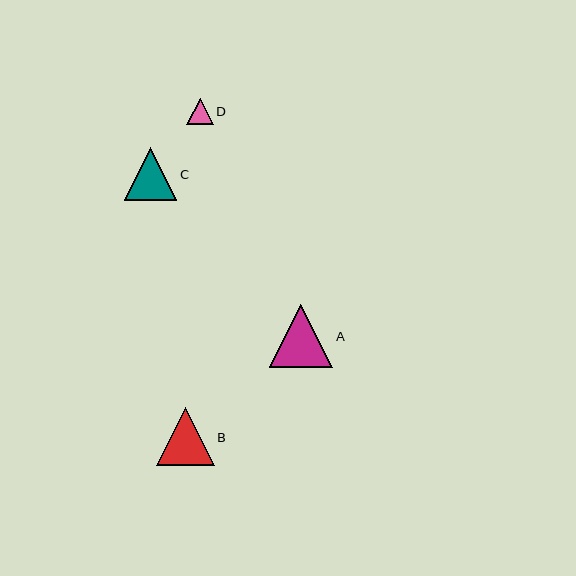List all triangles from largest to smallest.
From largest to smallest: A, B, C, D.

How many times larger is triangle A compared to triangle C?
Triangle A is approximately 1.2 times the size of triangle C.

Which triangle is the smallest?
Triangle D is the smallest with a size of approximately 26 pixels.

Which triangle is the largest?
Triangle A is the largest with a size of approximately 63 pixels.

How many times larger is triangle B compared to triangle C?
Triangle B is approximately 1.1 times the size of triangle C.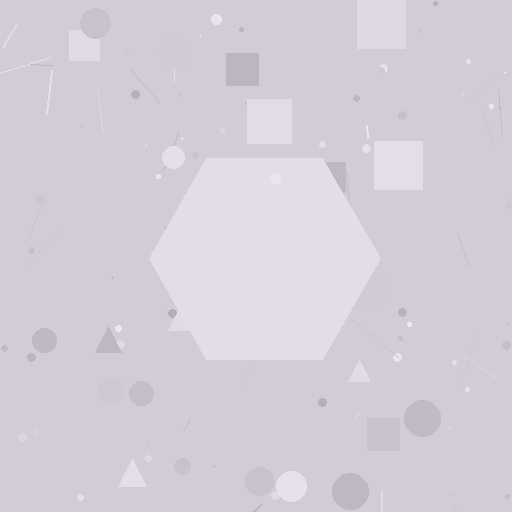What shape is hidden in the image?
A hexagon is hidden in the image.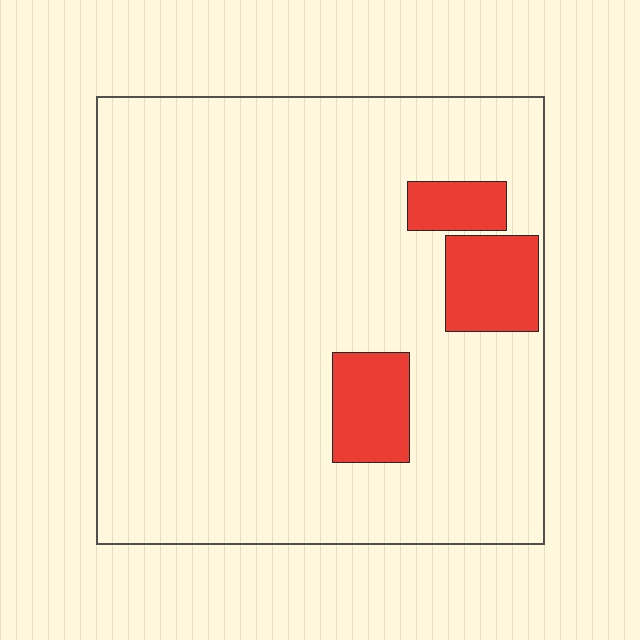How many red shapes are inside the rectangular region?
3.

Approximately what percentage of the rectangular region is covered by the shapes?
Approximately 10%.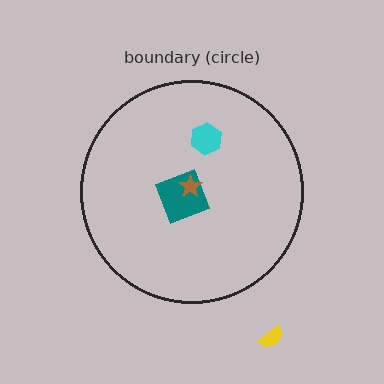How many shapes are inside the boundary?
3 inside, 1 outside.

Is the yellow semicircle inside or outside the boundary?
Outside.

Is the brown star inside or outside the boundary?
Inside.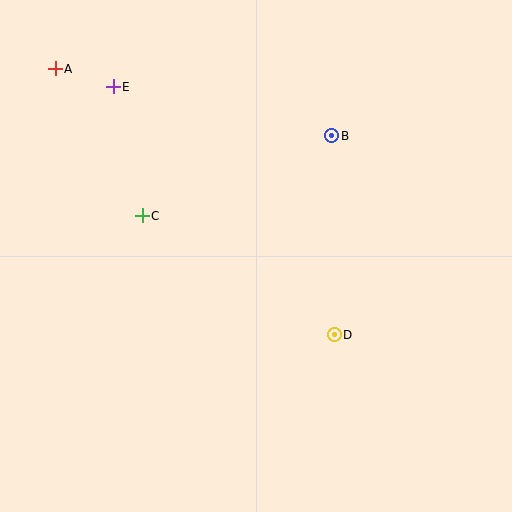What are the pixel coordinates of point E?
Point E is at (113, 87).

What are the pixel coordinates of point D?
Point D is at (334, 335).